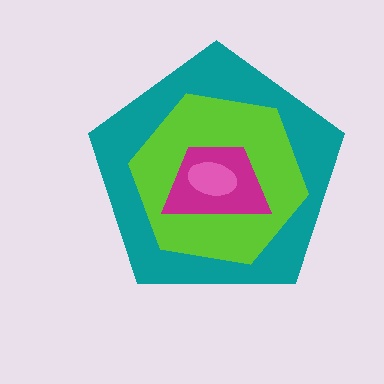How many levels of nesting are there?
4.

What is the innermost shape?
The pink ellipse.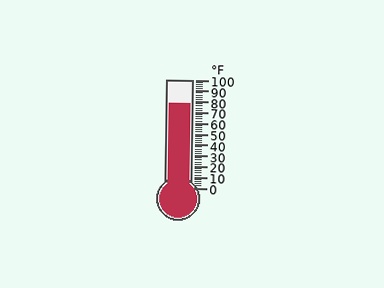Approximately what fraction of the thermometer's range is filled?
The thermometer is filled to approximately 80% of its range.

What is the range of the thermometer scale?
The thermometer scale ranges from 0°F to 100°F.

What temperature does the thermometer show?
The thermometer shows approximately 78°F.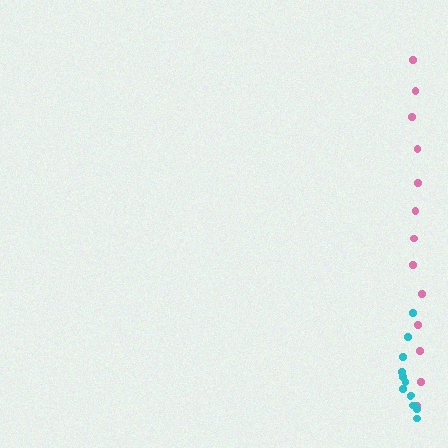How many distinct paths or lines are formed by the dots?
There are 2 distinct paths.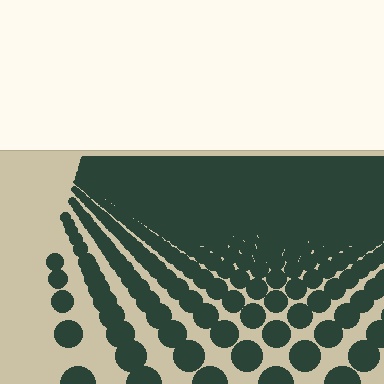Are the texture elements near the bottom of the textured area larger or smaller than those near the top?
Larger. Near the bottom, elements are closer to the viewer and appear at a bigger on-screen size.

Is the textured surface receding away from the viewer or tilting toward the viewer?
The surface is receding away from the viewer. Texture elements get smaller and denser toward the top.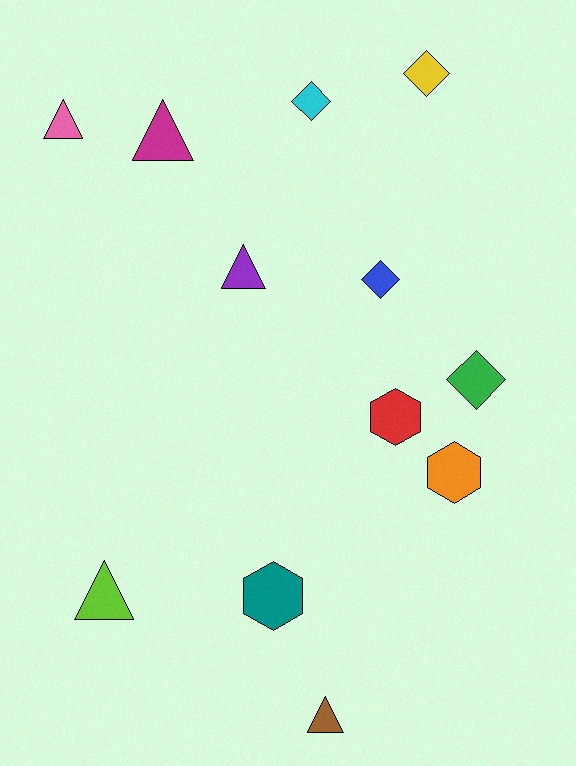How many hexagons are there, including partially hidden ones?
There are 3 hexagons.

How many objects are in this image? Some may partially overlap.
There are 12 objects.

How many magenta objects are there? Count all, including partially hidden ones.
There is 1 magenta object.